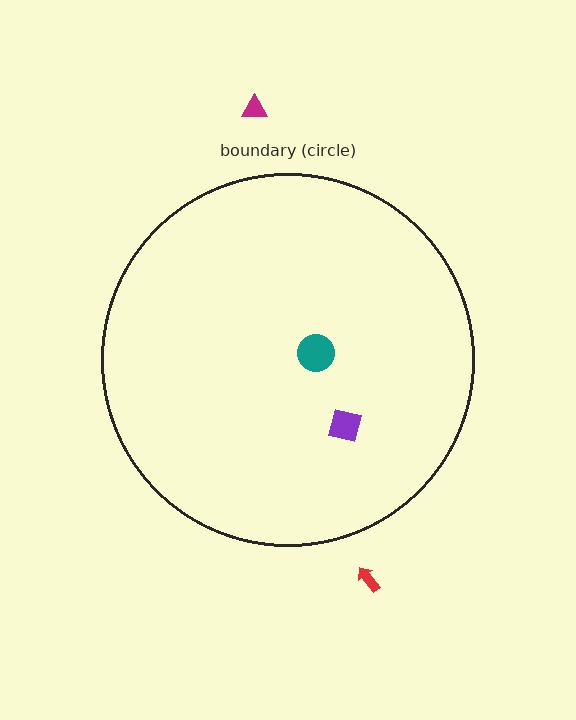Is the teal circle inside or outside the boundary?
Inside.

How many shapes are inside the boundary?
2 inside, 2 outside.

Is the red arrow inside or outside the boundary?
Outside.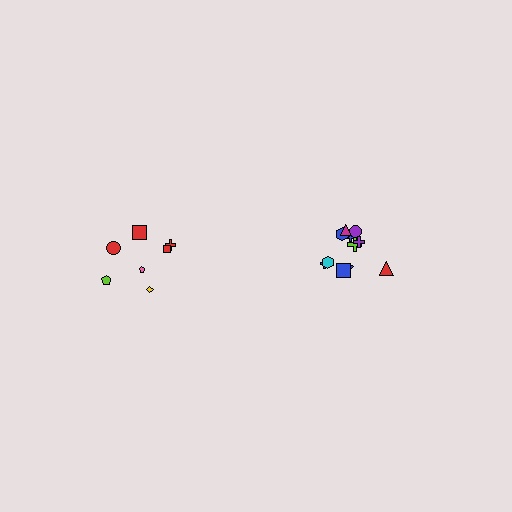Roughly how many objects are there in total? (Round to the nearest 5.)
Roughly 20 objects in total.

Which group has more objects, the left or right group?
The right group.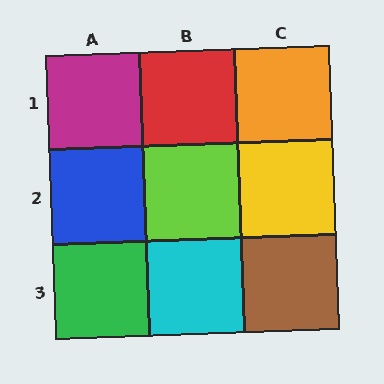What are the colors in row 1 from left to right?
Magenta, red, orange.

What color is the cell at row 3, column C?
Brown.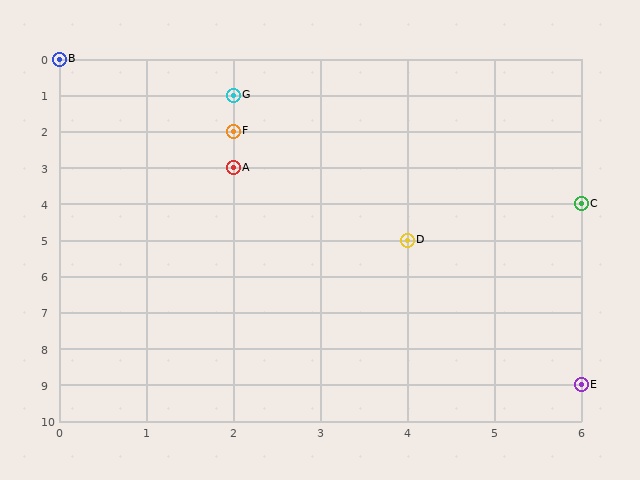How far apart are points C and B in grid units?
Points C and B are 6 columns and 4 rows apart (about 7.2 grid units diagonally).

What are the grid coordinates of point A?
Point A is at grid coordinates (2, 3).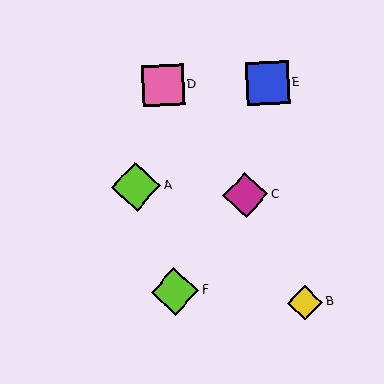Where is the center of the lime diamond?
The center of the lime diamond is at (175, 291).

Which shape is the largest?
The lime diamond (labeled A) is the largest.